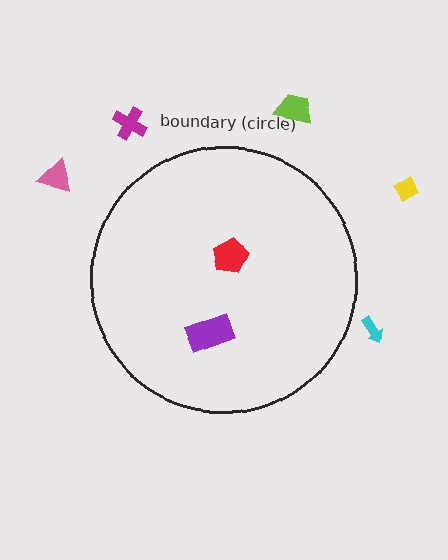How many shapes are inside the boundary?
2 inside, 5 outside.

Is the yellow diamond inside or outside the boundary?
Outside.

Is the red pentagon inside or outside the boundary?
Inside.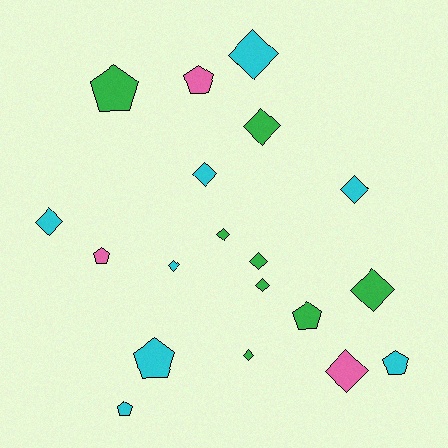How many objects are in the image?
There are 19 objects.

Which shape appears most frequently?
Diamond, with 12 objects.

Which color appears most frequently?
Cyan, with 8 objects.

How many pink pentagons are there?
There are 2 pink pentagons.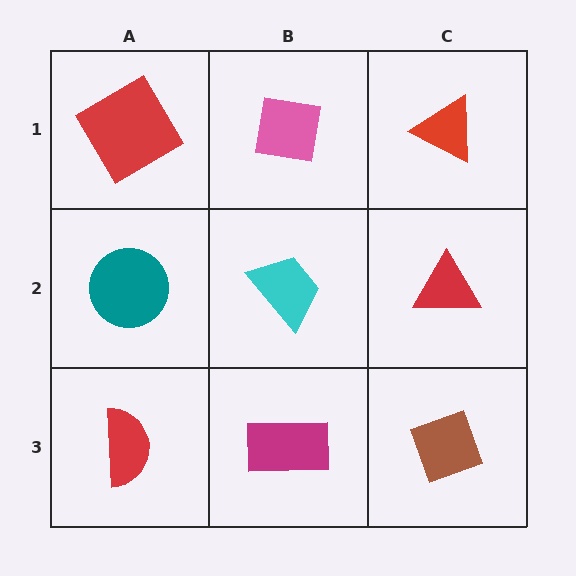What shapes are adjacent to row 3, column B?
A cyan trapezoid (row 2, column B), a red semicircle (row 3, column A), a brown diamond (row 3, column C).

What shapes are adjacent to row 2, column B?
A pink square (row 1, column B), a magenta rectangle (row 3, column B), a teal circle (row 2, column A), a red triangle (row 2, column C).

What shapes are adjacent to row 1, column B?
A cyan trapezoid (row 2, column B), a red diamond (row 1, column A), a red triangle (row 1, column C).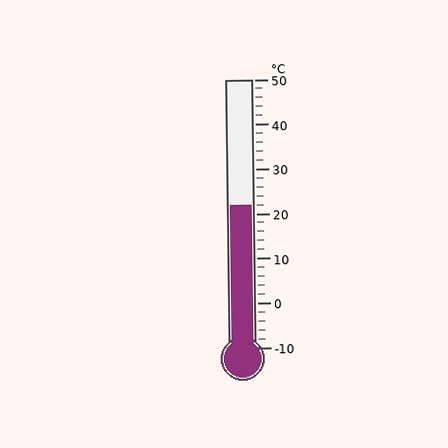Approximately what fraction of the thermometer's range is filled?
The thermometer is filled to approximately 55% of its range.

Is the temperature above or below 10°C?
The temperature is above 10°C.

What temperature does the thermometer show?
The thermometer shows approximately 22°C.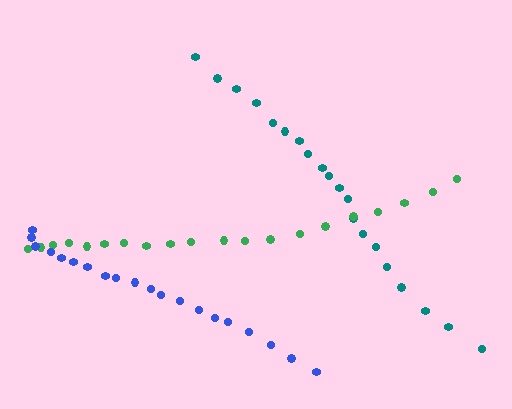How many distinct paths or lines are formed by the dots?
There are 3 distinct paths.